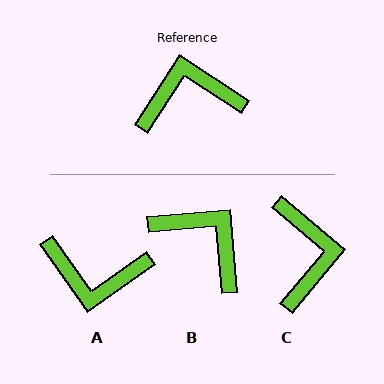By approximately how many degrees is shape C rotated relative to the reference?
Approximately 97 degrees clockwise.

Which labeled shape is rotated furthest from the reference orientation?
A, about 158 degrees away.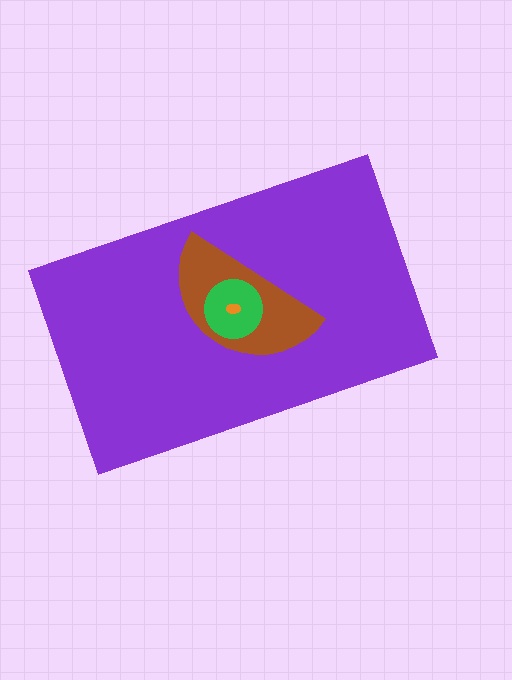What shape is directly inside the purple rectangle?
The brown semicircle.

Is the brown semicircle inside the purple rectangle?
Yes.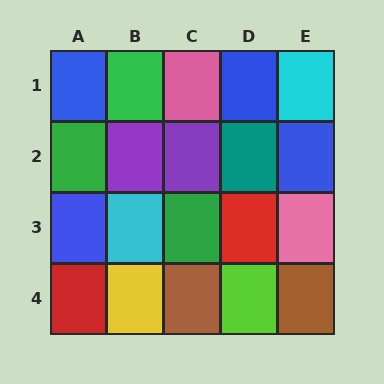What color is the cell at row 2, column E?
Blue.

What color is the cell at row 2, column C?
Purple.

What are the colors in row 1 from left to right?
Blue, green, pink, blue, cyan.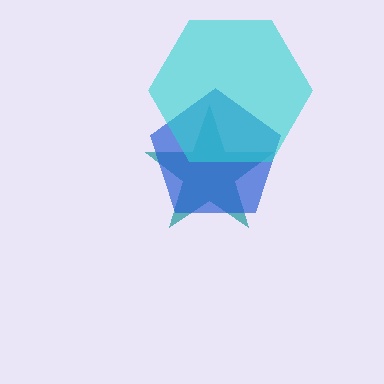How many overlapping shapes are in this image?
There are 3 overlapping shapes in the image.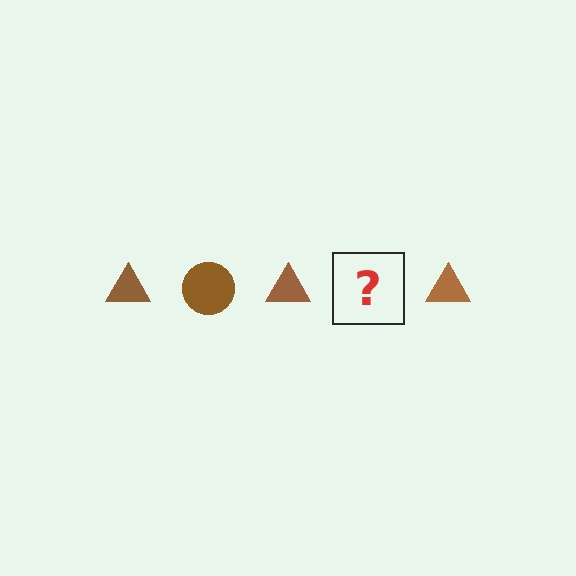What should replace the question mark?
The question mark should be replaced with a brown circle.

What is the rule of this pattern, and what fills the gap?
The rule is that the pattern cycles through triangle, circle shapes in brown. The gap should be filled with a brown circle.